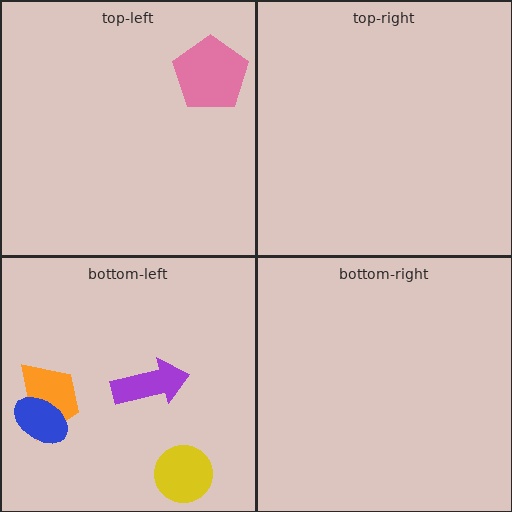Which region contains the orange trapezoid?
The bottom-left region.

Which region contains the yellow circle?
The bottom-left region.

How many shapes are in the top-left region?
1.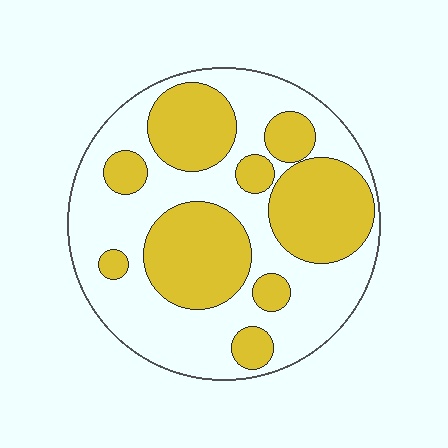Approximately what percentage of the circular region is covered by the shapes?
Approximately 45%.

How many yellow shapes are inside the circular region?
9.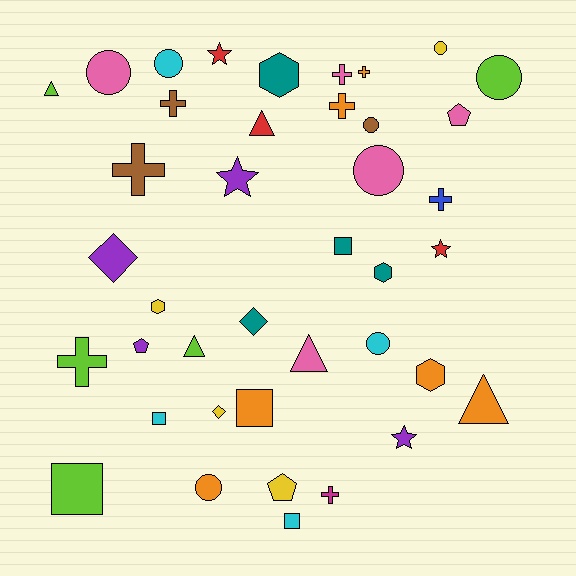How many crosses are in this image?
There are 8 crosses.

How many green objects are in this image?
There are no green objects.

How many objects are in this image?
There are 40 objects.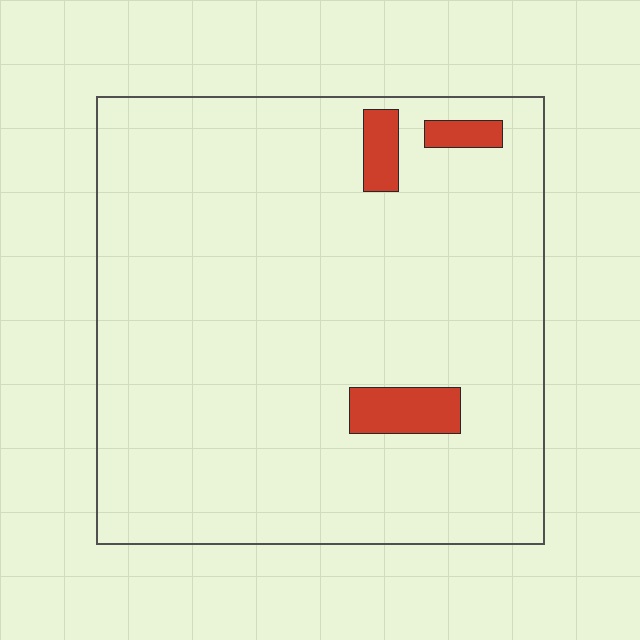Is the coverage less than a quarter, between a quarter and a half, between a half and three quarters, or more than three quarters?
Less than a quarter.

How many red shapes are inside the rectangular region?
3.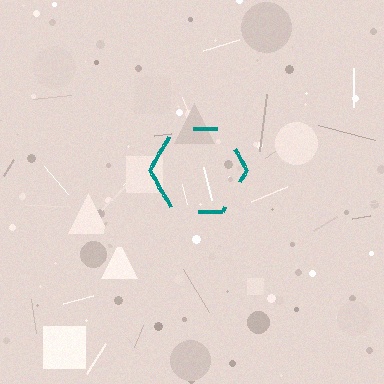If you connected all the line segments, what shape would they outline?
They would outline a hexagon.